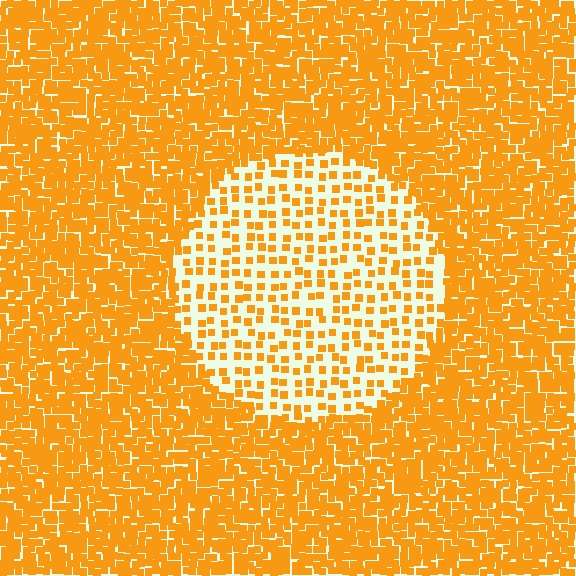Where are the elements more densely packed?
The elements are more densely packed outside the circle boundary.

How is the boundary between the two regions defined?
The boundary is defined by a change in element density (approximately 2.8x ratio). All elements are the same color, size, and shape.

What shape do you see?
I see a circle.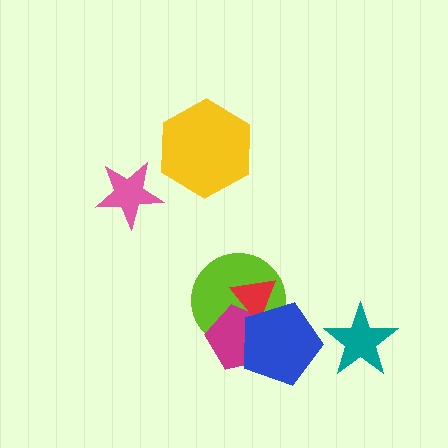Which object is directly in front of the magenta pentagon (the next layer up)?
The red triangle is directly in front of the magenta pentagon.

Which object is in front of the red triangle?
The blue pentagon is in front of the red triangle.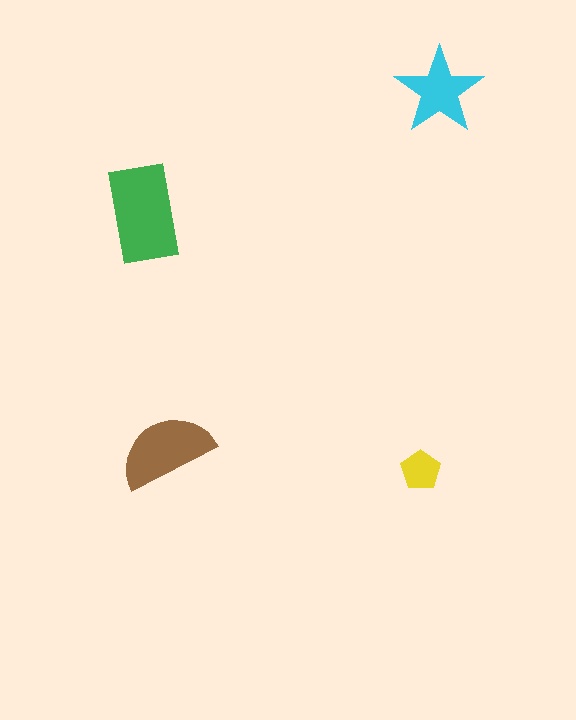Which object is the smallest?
The yellow pentagon.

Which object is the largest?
The green rectangle.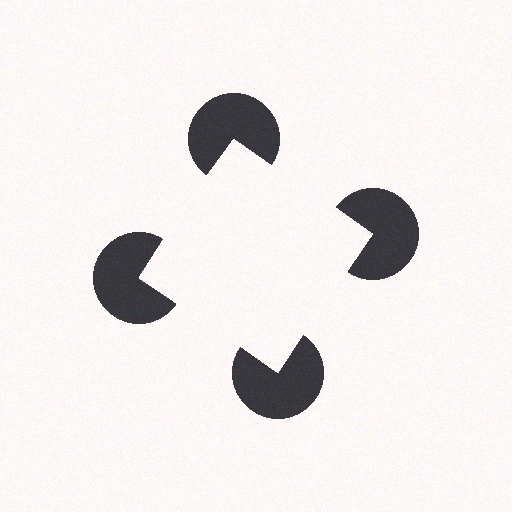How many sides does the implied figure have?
4 sides.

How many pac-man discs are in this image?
There are 4 — one at each vertex of the illusory square.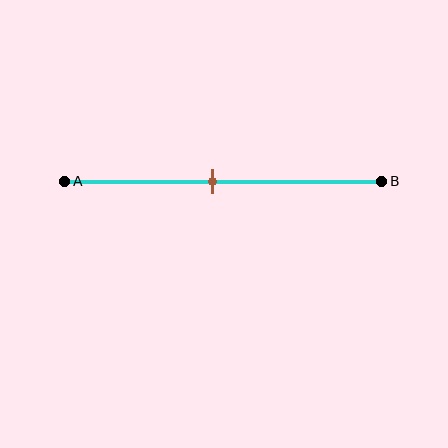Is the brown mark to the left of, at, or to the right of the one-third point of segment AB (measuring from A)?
The brown mark is to the right of the one-third point of segment AB.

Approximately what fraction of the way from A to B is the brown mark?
The brown mark is approximately 45% of the way from A to B.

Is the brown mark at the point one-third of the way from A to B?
No, the mark is at about 45% from A, not at the 33% one-third point.